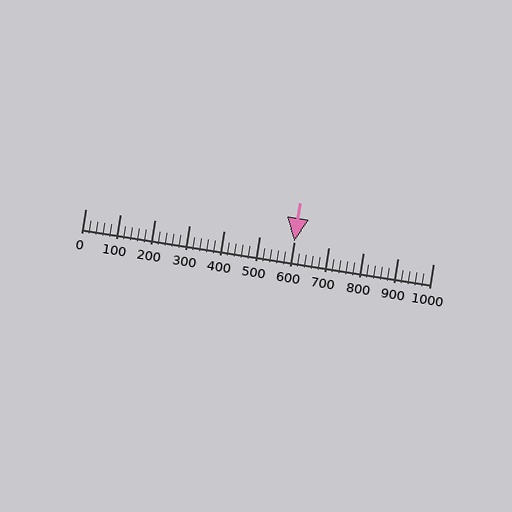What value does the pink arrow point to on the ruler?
The pink arrow points to approximately 600.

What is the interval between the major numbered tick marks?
The major tick marks are spaced 100 units apart.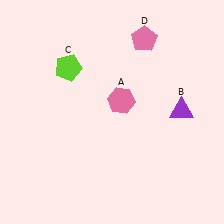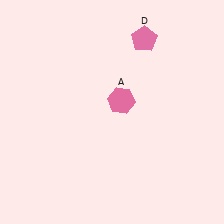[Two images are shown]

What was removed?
The lime pentagon (C), the purple triangle (B) were removed in Image 2.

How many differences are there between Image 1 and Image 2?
There are 2 differences between the two images.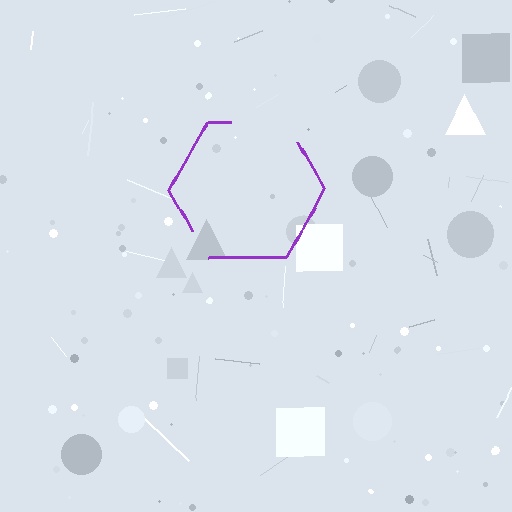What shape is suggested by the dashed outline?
The dashed outline suggests a hexagon.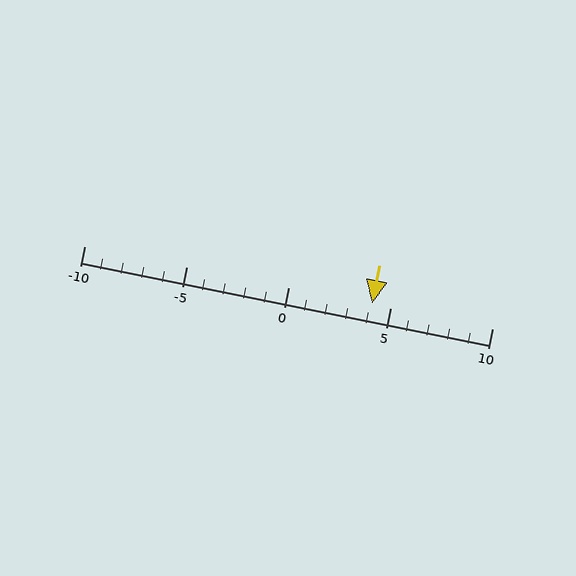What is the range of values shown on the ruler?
The ruler shows values from -10 to 10.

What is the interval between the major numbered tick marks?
The major tick marks are spaced 5 units apart.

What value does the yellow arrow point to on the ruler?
The yellow arrow points to approximately 4.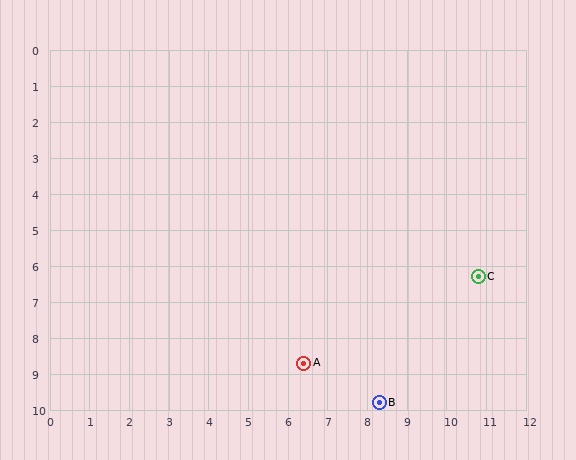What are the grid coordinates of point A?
Point A is at approximately (6.4, 8.7).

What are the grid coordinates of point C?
Point C is at approximately (10.8, 6.3).